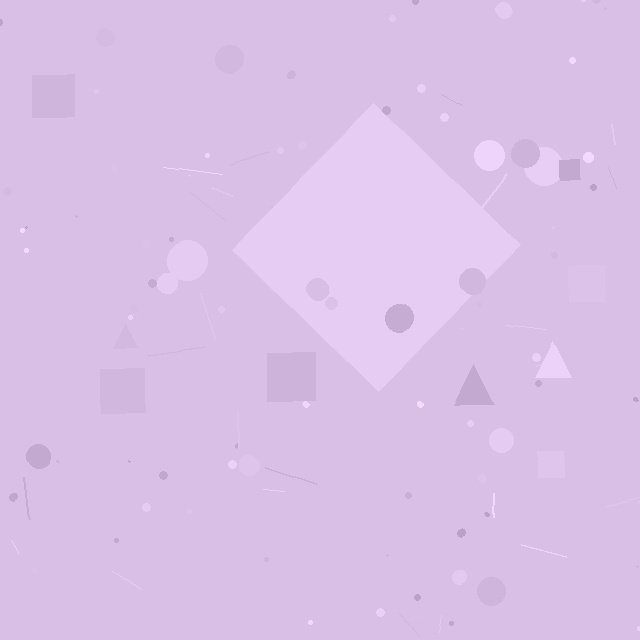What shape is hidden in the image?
A diamond is hidden in the image.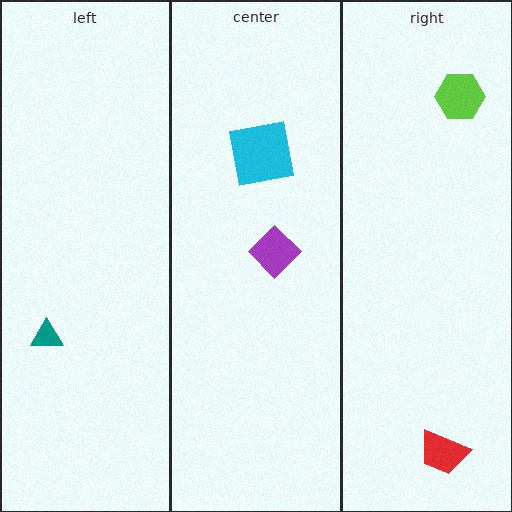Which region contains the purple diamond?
The center region.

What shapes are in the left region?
The teal triangle.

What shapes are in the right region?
The red trapezoid, the lime hexagon.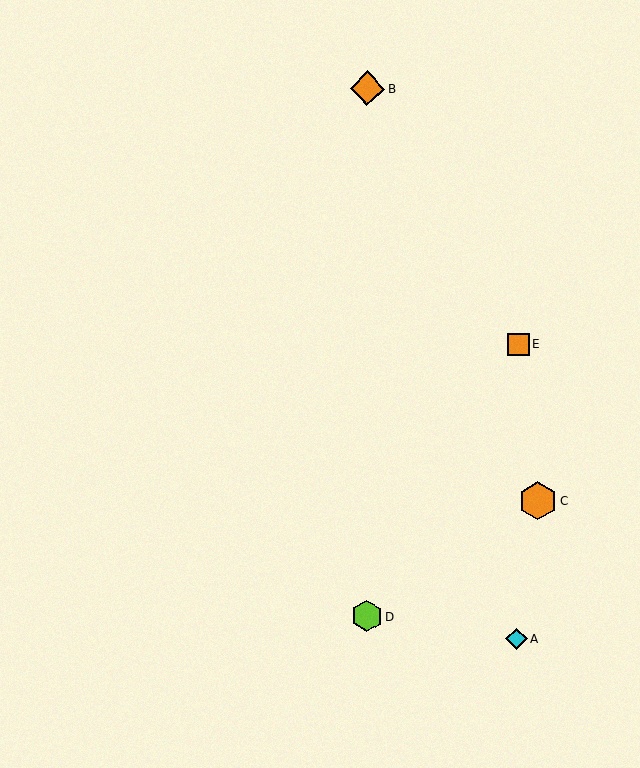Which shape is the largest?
The orange hexagon (labeled C) is the largest.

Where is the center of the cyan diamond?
The center of the cyan diamond is at (516, 638).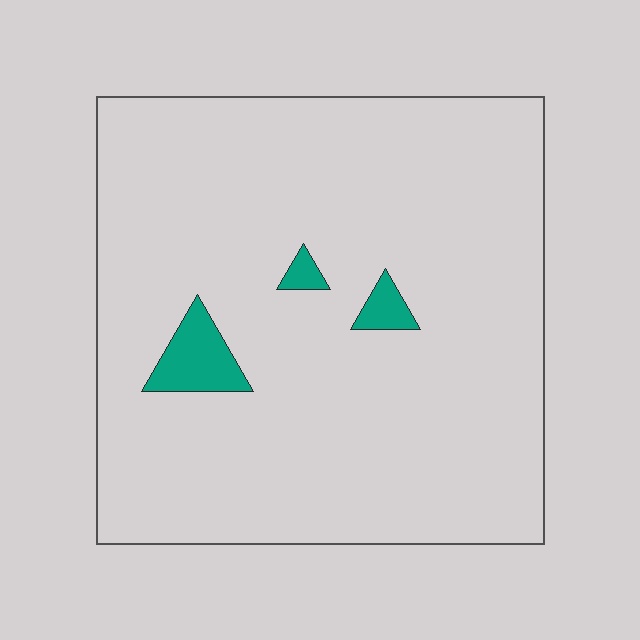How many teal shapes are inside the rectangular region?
3.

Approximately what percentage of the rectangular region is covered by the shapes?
Approximately 5%.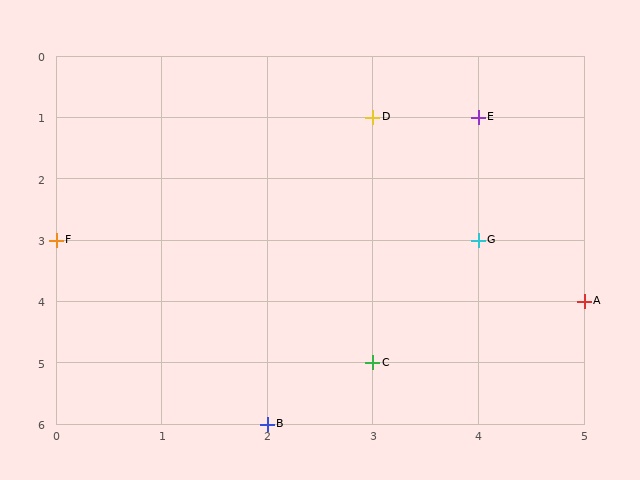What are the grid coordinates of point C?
Point C is at grid coordinates (3, 5).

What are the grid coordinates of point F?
Point F is at grid coordinates (0, 3).